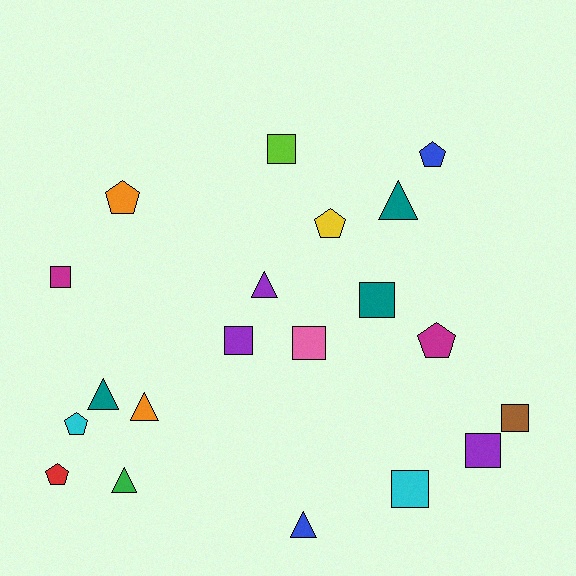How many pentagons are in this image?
There are 6 pentagons.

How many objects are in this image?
There are 20 objects.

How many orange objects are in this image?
There are 2 orange objects.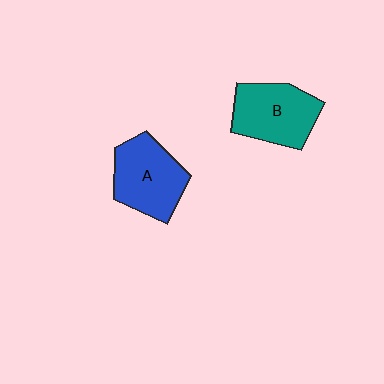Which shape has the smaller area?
Shape B (teal).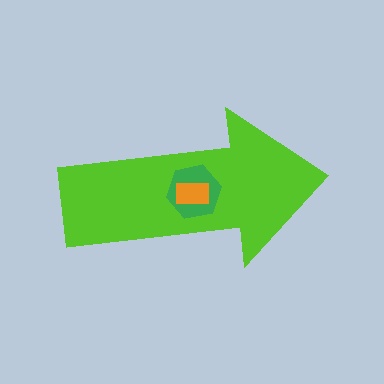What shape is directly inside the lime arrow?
The green hexagon.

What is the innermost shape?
The orange rectangle.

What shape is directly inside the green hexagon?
The orange rectangle.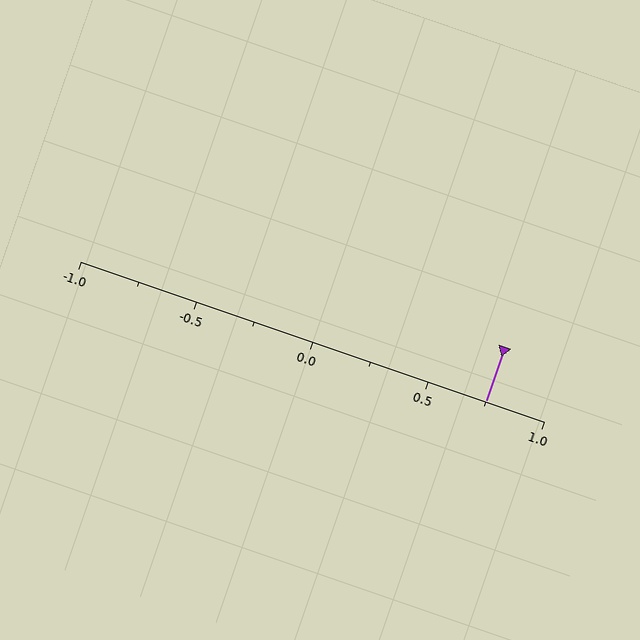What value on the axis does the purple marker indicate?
The marker indicates approximately 0.75.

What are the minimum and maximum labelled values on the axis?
The axis runs from -1.0 to 1.0.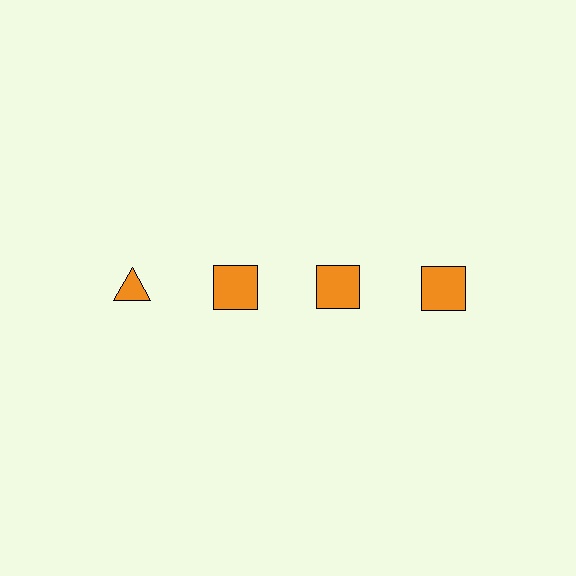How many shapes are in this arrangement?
There are 4 shapes arranged in a grid pattern.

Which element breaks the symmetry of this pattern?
The orange triangle in the top row, leftmost column breaks the symmetry. All other shapes are orange squares.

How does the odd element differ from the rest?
It has a different shape: triangle instead of square.